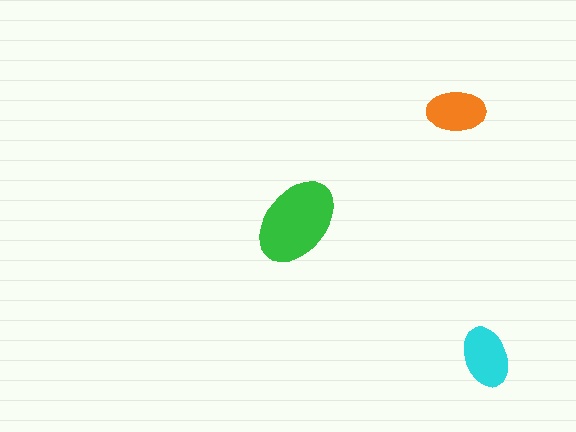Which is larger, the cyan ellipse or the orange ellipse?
The cyan one.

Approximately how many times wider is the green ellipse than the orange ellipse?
About 1.5 times wider.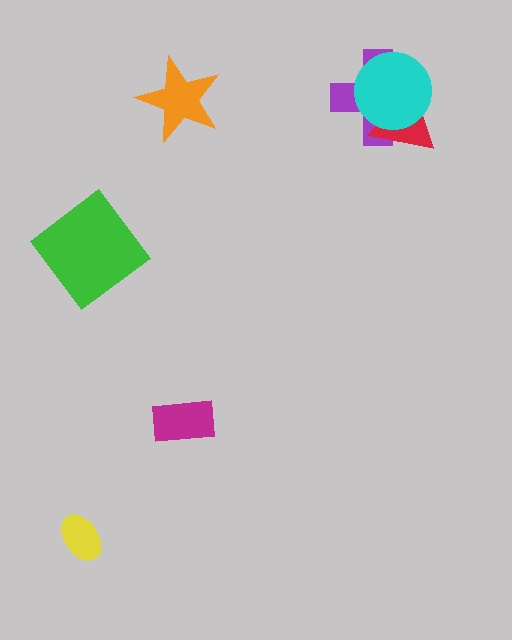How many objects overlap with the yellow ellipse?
0 objects overlap with the yellow ellipse.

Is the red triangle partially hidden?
Yes, it is partially covered by another shape.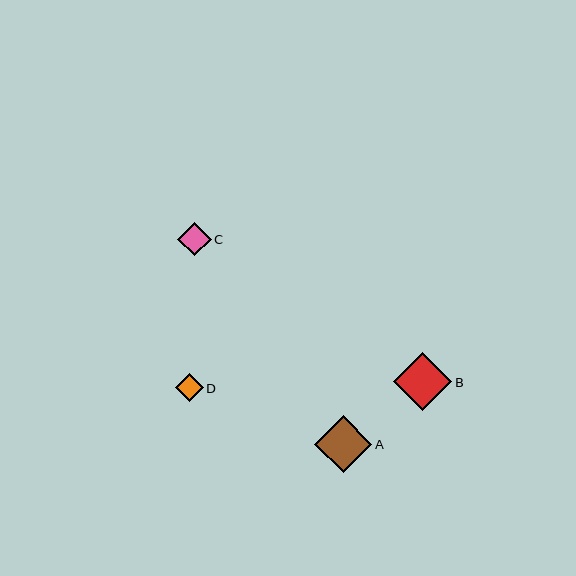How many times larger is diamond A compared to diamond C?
Diamond A is approximately 1.7 times the size of diamond C.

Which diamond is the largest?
Diamond B is the largest with a size of approximately 58 pixels.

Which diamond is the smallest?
Diamond D is the smallest with a size of approximately 27 pixels.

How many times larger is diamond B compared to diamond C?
Diamond B is approximately 1.7 times the size of diamond C.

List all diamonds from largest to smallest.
From largest to smallest: B, A, C, D.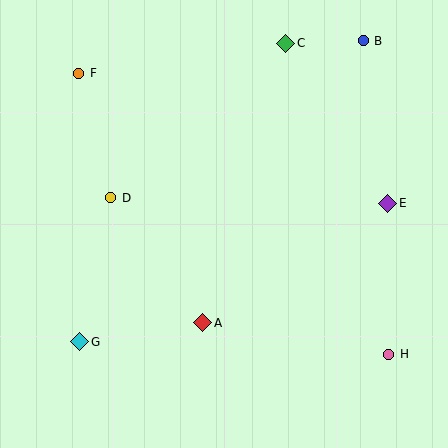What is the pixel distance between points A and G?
The distance between A and G is 124 pixels.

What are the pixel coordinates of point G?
Point G is at (80, 342).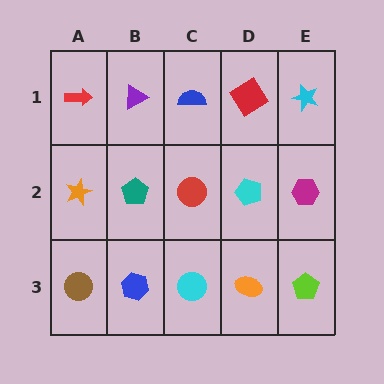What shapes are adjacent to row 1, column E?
A magenta hexagon (row 2, column E), a red diamond (row 1, column D).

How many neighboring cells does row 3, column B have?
3.